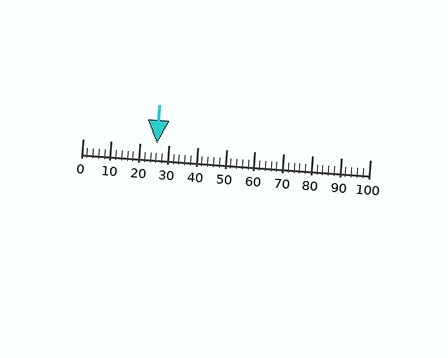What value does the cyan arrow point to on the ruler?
The cyan arrow points to approximately 26.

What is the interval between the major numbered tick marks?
The major tick marks are spaced 10 units apart.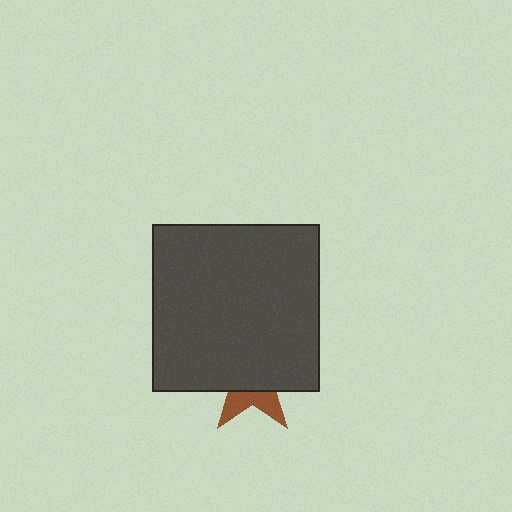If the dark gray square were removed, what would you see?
You would see the complete brown star.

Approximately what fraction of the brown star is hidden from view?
Roughly 68% of the brown star is hidden behind the dark gray square.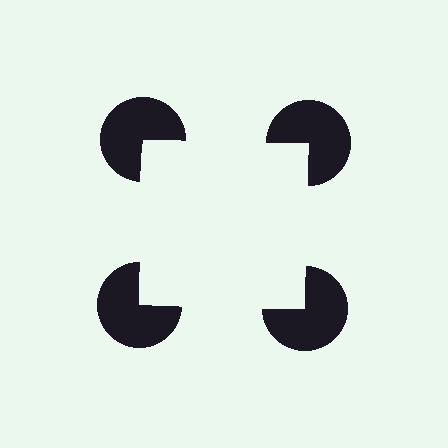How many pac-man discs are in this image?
There are 4 — one at each vertex of the illusory square.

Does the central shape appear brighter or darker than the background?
It typically appears slightly brighter than the background, even though no actual brightness change is drawn.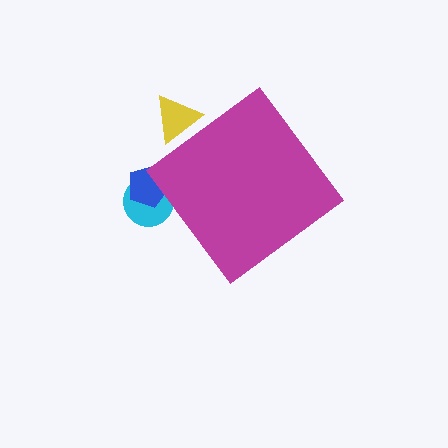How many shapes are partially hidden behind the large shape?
3 shapes are partially hidden.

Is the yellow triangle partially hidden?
Yes, the yellow triangle is partially hidden behind the magenta diamond.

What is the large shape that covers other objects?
A magenta diamond.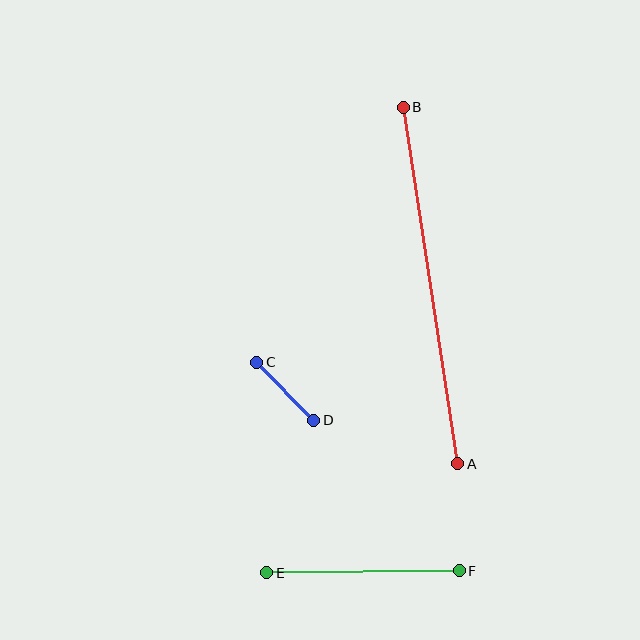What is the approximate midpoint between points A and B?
The midpoint is at approximately (431, 285) pixels.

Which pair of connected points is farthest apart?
Points A and B are farthest apart.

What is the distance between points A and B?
The distance is approximately 361 pixels.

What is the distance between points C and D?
The distance is approximately 81 pixels.